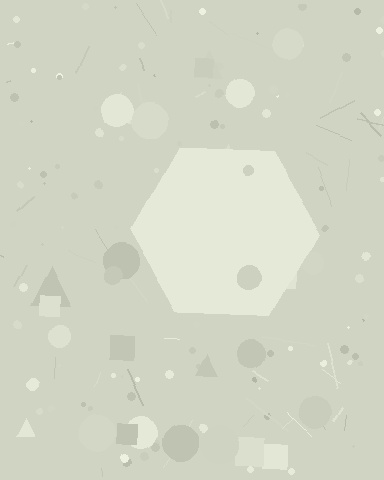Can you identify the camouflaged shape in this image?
The camouflaged shape is a hexagon.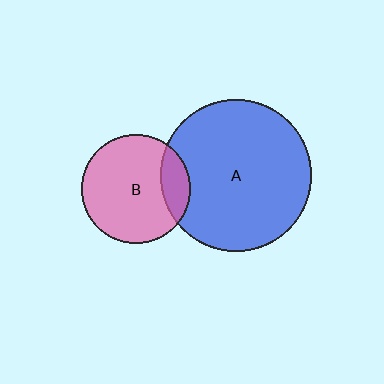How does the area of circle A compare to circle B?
Approximately 1.9 times.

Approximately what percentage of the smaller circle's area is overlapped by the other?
Approximately 20%.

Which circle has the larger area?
Circle A (blue).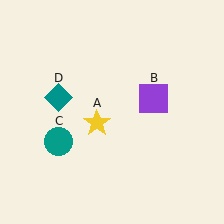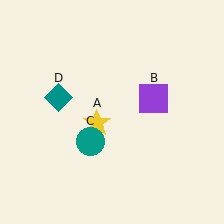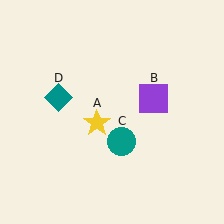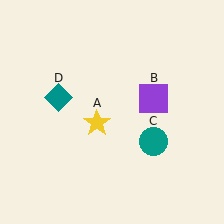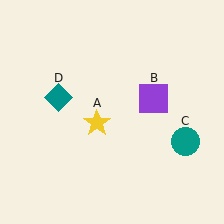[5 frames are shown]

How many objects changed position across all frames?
1 object changed position: teal circle (object C).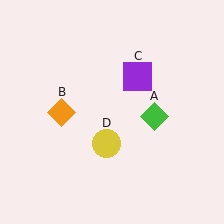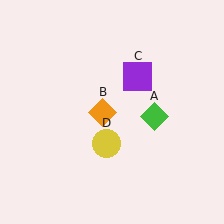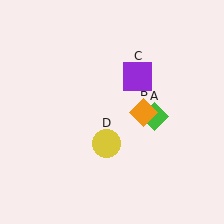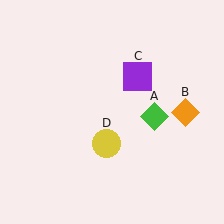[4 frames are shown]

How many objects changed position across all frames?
1 object changed position: orange diamond (object B).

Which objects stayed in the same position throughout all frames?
Green diamond (object A) and purple square (object C) and yellow circle (object D) remained stationary.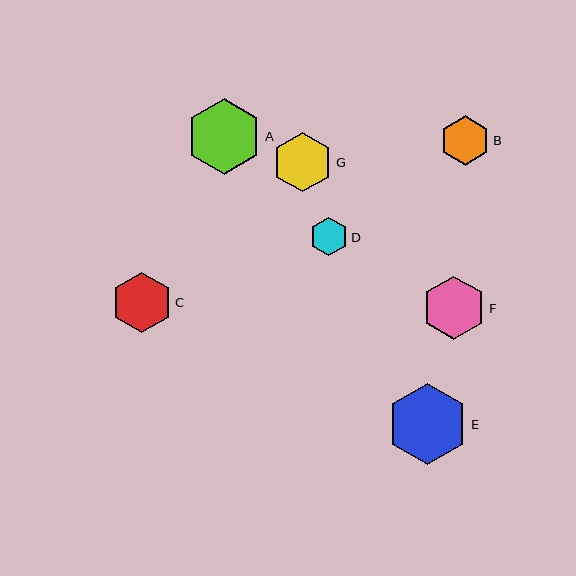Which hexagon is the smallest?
Hexagon D is the smallest with a size of approximately 39 pixels.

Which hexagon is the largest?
Hexagon E is the largest with a size of approximately 81 pixels.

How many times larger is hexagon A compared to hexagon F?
Hexagon A is approximately 1.2 times the size of hexagon F.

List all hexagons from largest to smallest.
From largest to smallest: E, A, F, C, G, B, D.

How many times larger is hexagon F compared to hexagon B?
Hexagon F is approximately 1.3 times the size of hexagon B.